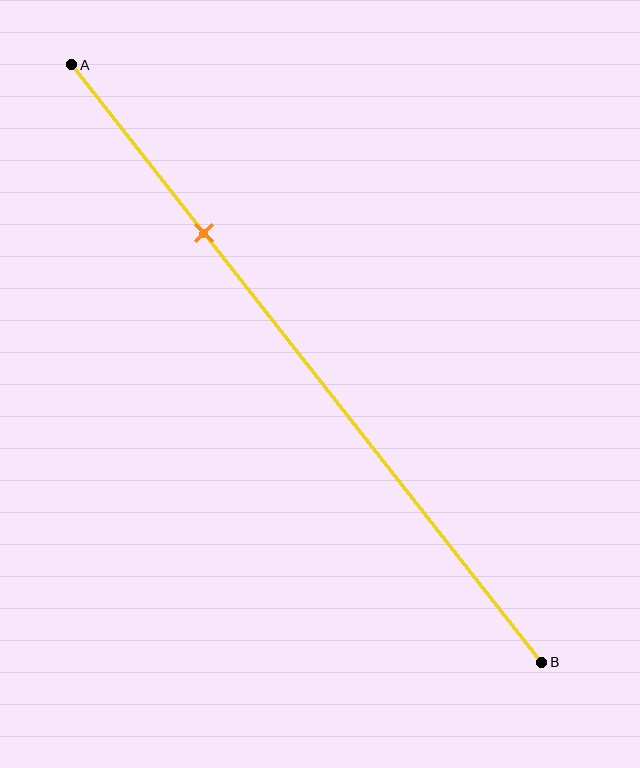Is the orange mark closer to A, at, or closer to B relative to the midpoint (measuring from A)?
The orange mark is closer to point A than the midpoint of segment AB.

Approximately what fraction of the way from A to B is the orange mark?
The orange mark is approximately 30% of the way from A to B.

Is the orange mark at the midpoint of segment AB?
No, the mark is at about 30% from A, not at the 50% midpoint.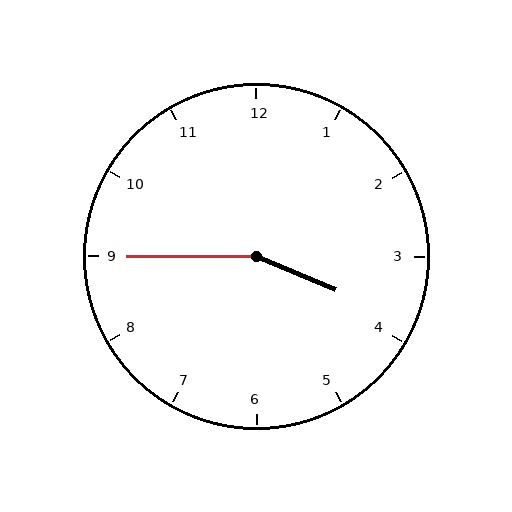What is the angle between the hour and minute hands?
Approximately 158 degrees.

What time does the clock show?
3:45.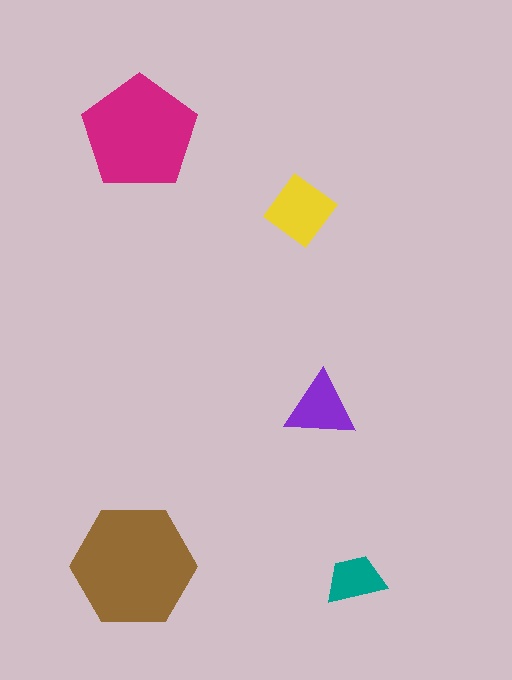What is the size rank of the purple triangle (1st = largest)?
4th.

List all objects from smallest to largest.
The teal trapezoid, the purple triangle, the yellow diamond, the magenta pentagon, the brown hexagon.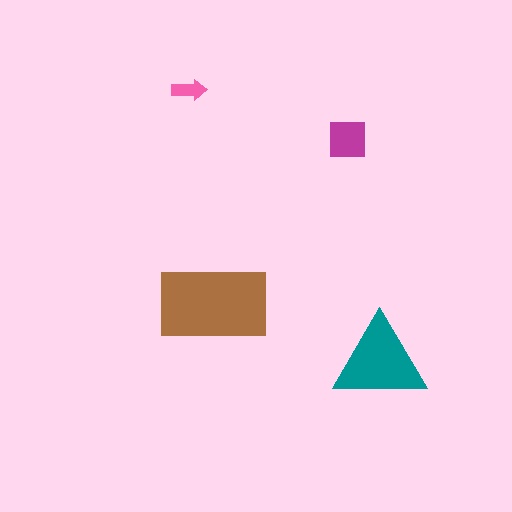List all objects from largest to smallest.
The brown rectangle, the teal triangle, the magenta square, the pink arrow.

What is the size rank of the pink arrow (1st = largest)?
4th.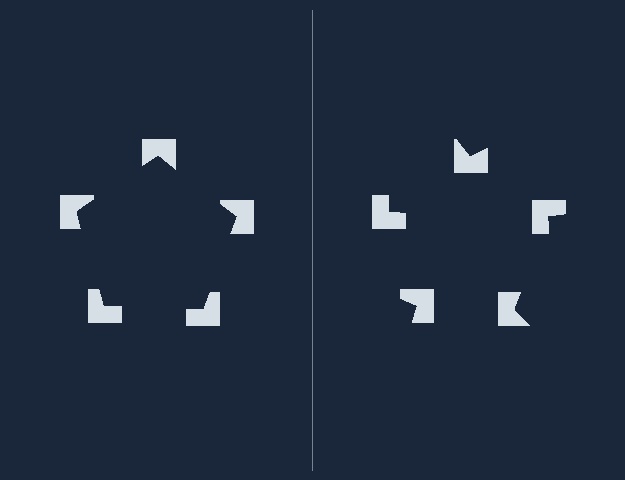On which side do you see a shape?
An illusory pentagon appears on the left side. On the right side the wedge cuts are rotated, so no coherent shape forms.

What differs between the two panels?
The notched squares are positioned identically on both sides; only the wedge orientations differ. On the left they align to a pentagon; on the right they are misaligned.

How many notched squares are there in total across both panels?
10 — 5 on each side.